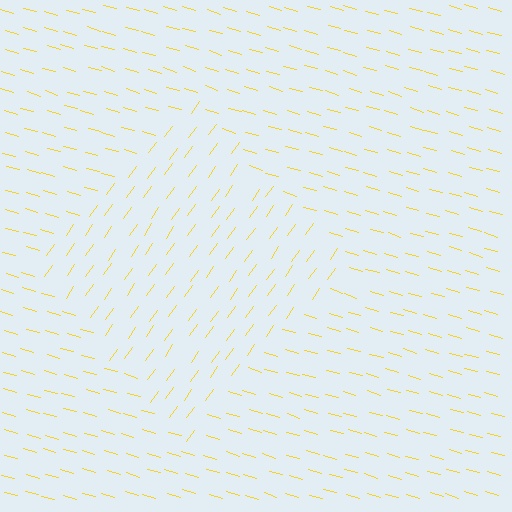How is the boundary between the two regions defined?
The boundary is defined purely by a change in line orientation (approximately 71 degrees difference). All lines are the same color and thickness.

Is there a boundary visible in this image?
Yes, there is a texture boundary formed by a change in line orientation.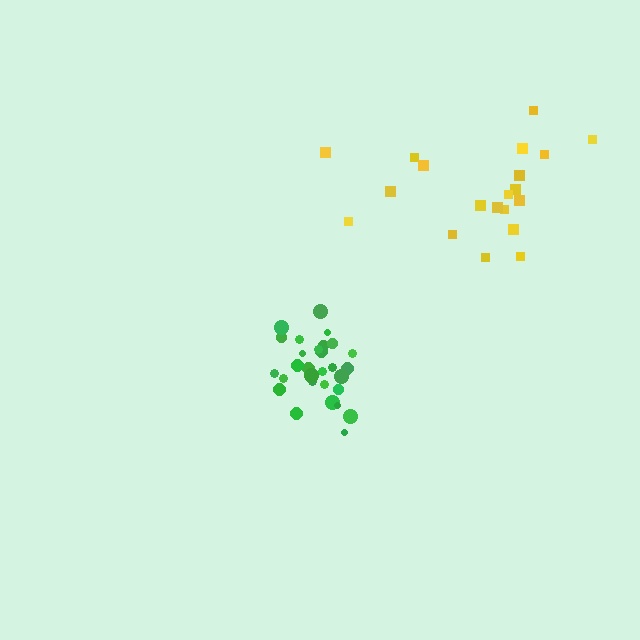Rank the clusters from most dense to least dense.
green, yellow.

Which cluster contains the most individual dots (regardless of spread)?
Green (29).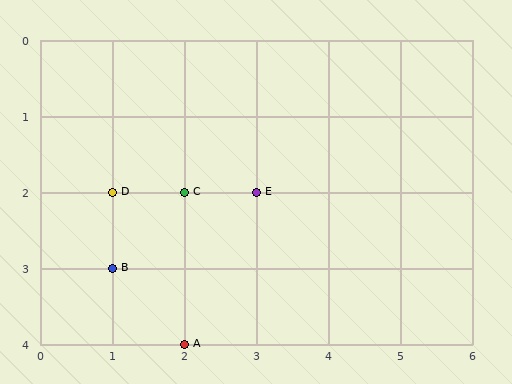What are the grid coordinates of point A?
Point A is at grid coordinates (2, 4).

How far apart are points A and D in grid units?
Points A and D are 1 column and 2 rows apart (about 2.2 grid units diagonally).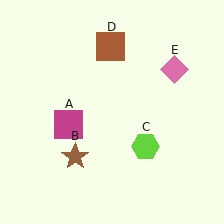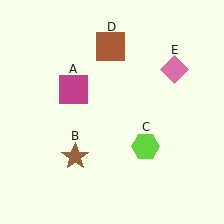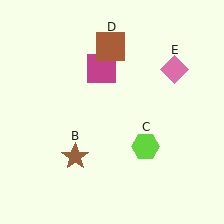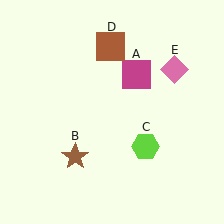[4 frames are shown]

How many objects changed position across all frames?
1 object changed position: magenta square (object A).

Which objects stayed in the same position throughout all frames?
Brown star (object B) and lime hexagon (object C) and brown square (object D) and pink diamond (object E) remained stationary.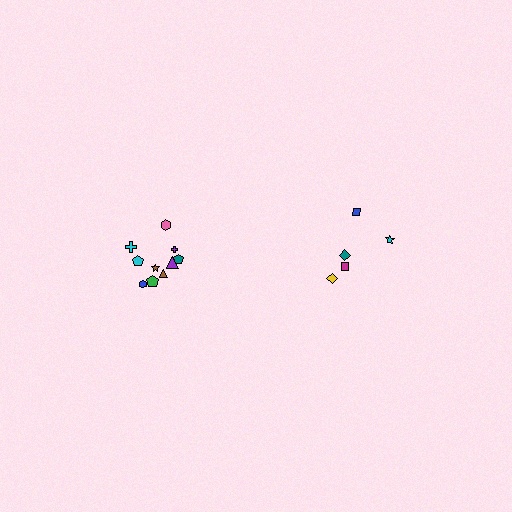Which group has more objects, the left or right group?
The left group.